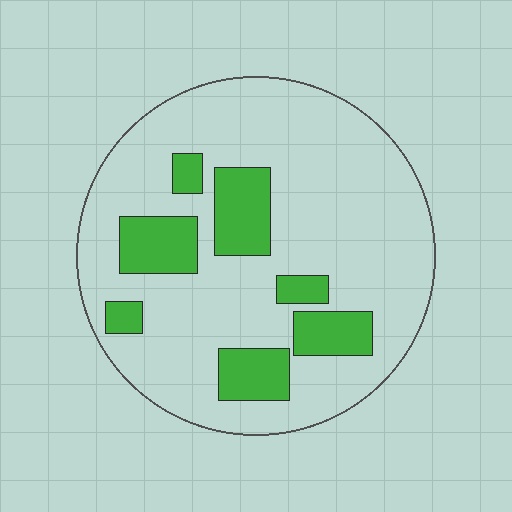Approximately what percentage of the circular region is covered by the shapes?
Approximately 20%.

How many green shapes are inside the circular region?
7.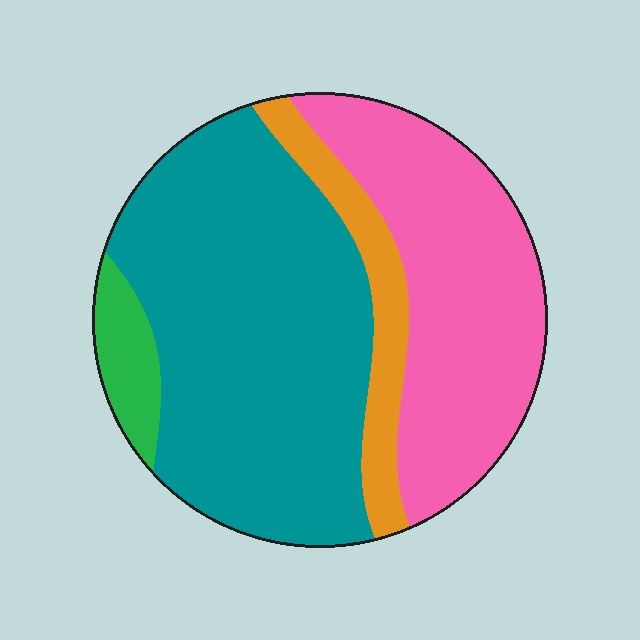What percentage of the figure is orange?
Orange takes up about one tenth (1/10) of the figure.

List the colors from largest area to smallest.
From largest to smallest: teal, pink, orange, green.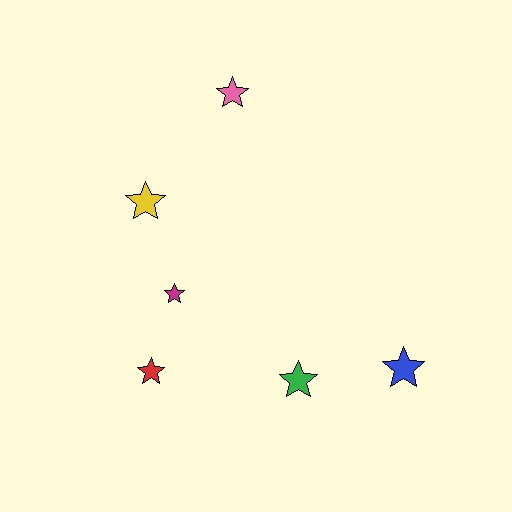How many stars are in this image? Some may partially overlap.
There are 6 stars.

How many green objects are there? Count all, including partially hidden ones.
There is 1 green object.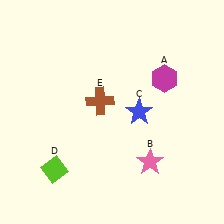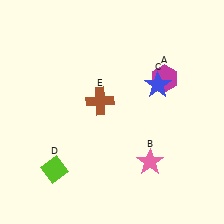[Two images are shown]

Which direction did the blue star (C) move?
The blue star (C) moved up.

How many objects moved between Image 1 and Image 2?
1 object moved between the two images.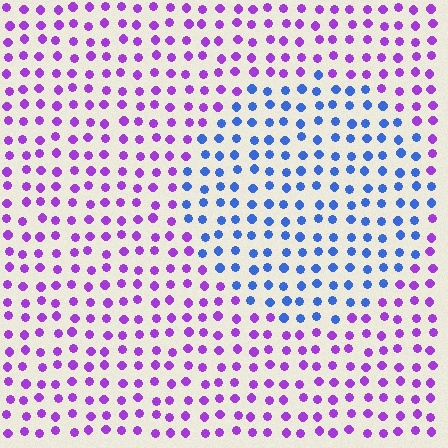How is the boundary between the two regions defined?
The boundary is defined purely by a slight shift in hue (about 59 degrees). Spacing, size, and orientation are identical on both sides.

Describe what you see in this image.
The image is filled with small purple elements in a uniform arrangement. A circle-shaped region is visible where the elements are tinted to a slightly different hue, forming a subtle color boundary.